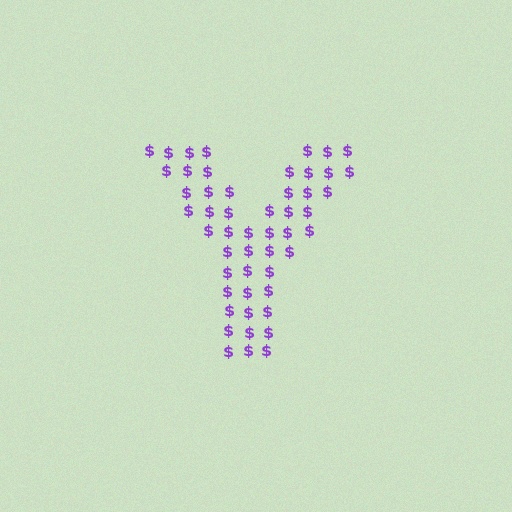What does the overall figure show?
The overall figure shows the letter Y.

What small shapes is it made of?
It is made of small dollar signs.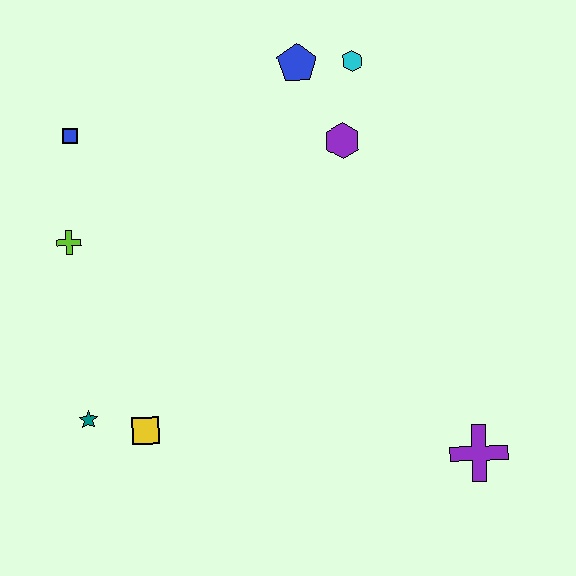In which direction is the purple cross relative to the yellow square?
The purple cross is to the right of the yellow square.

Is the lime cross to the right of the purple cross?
No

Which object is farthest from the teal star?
The cyan hexagon is farthest from the teal star.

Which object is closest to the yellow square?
The teal star is closest to the yellow square.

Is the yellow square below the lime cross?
Yes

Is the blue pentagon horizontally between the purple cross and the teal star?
Yes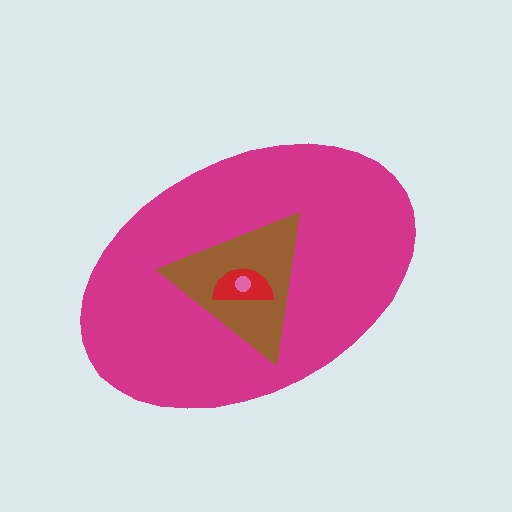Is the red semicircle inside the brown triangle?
Yes.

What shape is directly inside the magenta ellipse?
The brown triangle.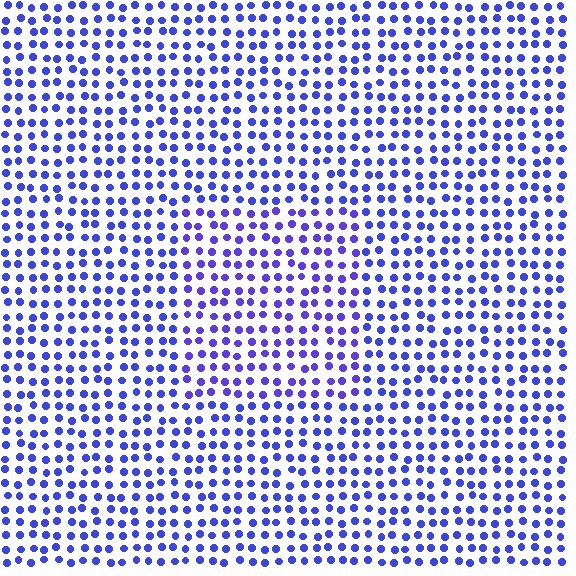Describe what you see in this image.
The image is filled with small blue elements in a uniform arrangement. A rectangle-shaped region is visible where the elements are tinted to a slightly different hue, forming a subtle color boundary.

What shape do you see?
I see a rectangle.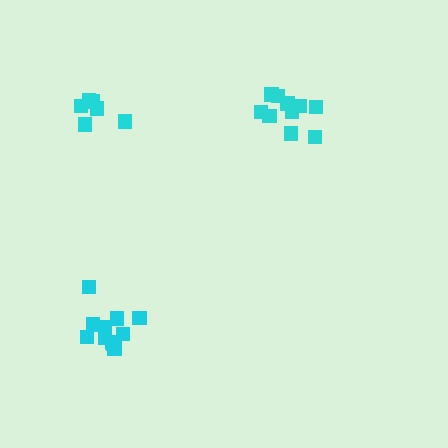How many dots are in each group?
Group 1: 12 dots, Group 2: 10 dots, Group 3: 7 dots (29 total).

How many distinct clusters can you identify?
There are 3 distinct clusters.